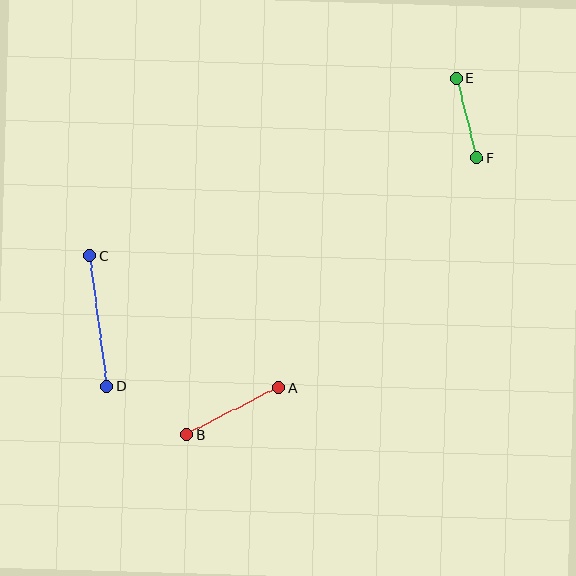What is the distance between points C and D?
The distance is approximately 132 pixels.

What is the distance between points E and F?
The distance is approximately 82 pixels.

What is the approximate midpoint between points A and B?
The midpoint is at approximately (233, 411) pixels.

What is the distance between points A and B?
The distance is approximately 103 pixels.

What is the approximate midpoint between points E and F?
The midpoint is at approximately (467, 118) pixels.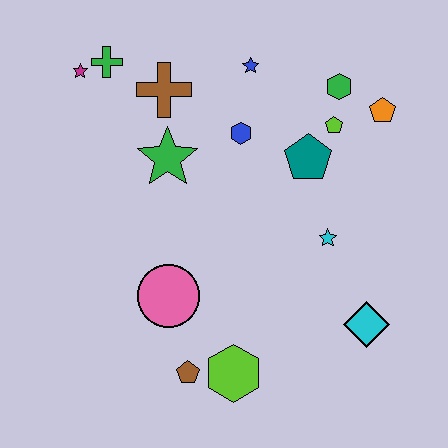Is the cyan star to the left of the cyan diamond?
Yes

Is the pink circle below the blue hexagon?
Yes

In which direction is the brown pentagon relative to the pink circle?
The brown pentagon is below the pink circle.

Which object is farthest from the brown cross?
The cyan diamond is farthest from the brown cross.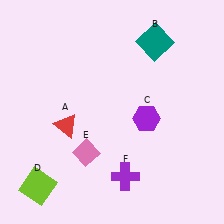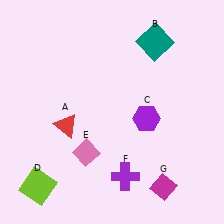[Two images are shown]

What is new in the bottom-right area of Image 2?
A magenta diamond (G) was added in the bottom-right area of Image 2.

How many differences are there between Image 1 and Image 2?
There is 1 difference between the two images.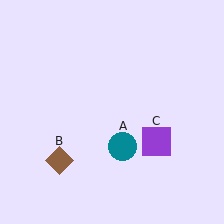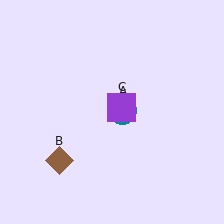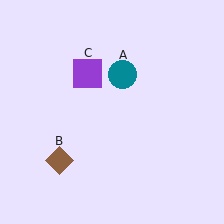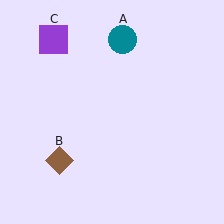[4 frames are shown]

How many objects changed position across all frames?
2 objects changed position: teal circle (object A), purple square (object C).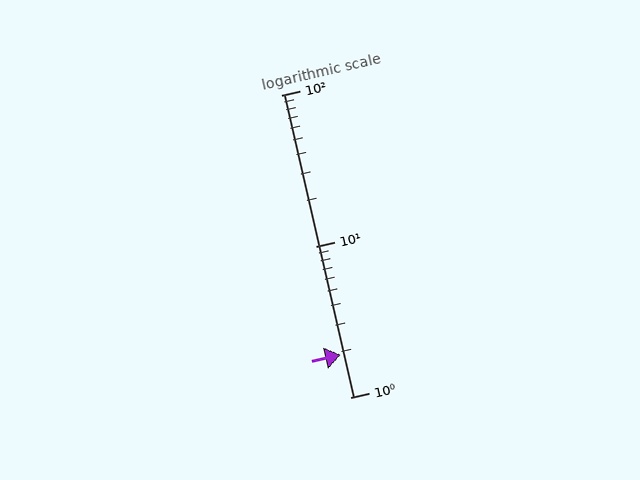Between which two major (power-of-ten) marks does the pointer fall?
The pointer is between 1 and 10.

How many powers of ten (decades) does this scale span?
The scale spans 2 decades, from 1 to 100.